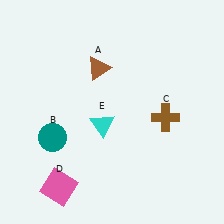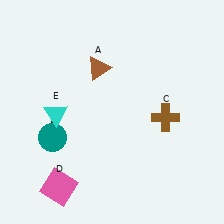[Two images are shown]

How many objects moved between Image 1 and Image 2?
1 object moved between the two images.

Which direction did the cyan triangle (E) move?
The cyan triangle (E) moved left.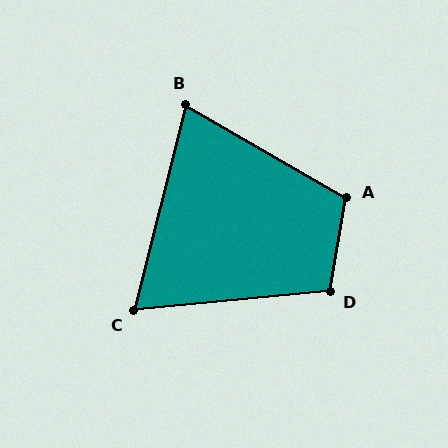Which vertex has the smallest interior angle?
C, at approximately 70 degrees.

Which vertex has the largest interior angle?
A, at approximately 110 degrees.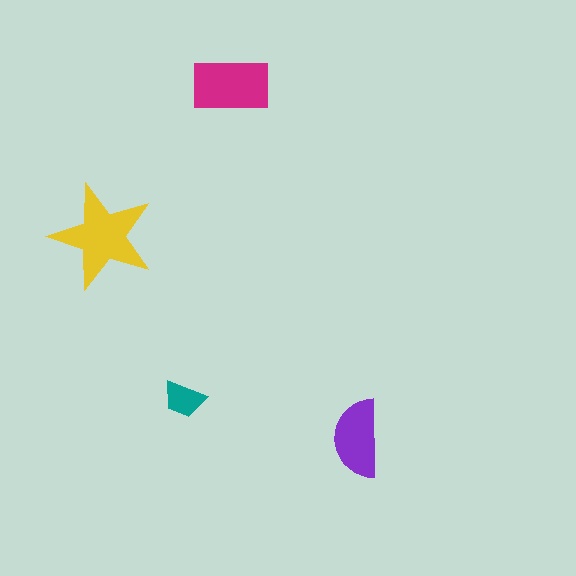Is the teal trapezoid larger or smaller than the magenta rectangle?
Smaller.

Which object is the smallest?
The teal trapezoid.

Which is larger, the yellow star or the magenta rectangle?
The yellow star.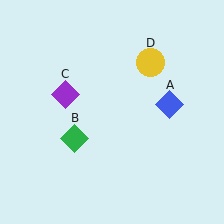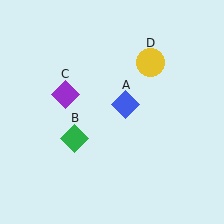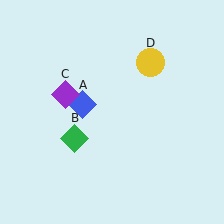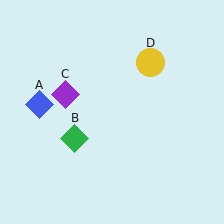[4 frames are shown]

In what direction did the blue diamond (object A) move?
The blue diamond (object A) moved left.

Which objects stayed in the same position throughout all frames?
Green diamond (object B) and purple diamond (object C) and yellow circle (object D) remained stationary.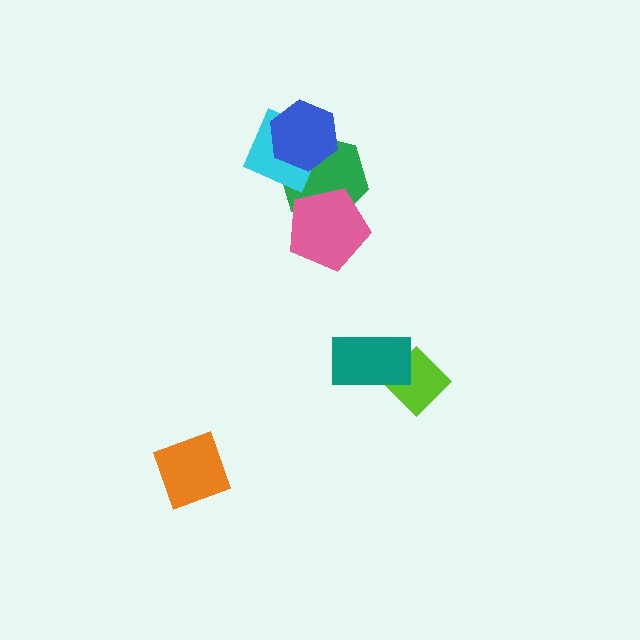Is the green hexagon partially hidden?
Yes, it is partially covered by another shape.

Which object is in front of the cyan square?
The blue hexagon is in front of the cyan square.